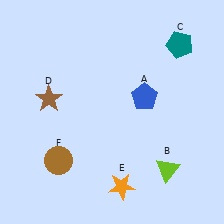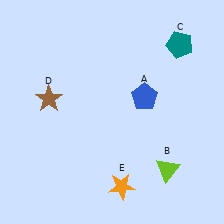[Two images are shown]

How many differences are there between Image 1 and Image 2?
There is 1 difference between the two images.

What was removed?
The brown circle (F) was removed in Image 2.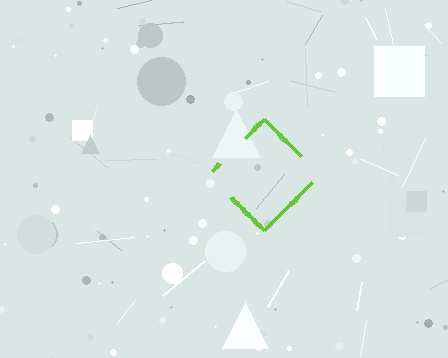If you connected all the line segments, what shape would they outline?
They would outline a diamond.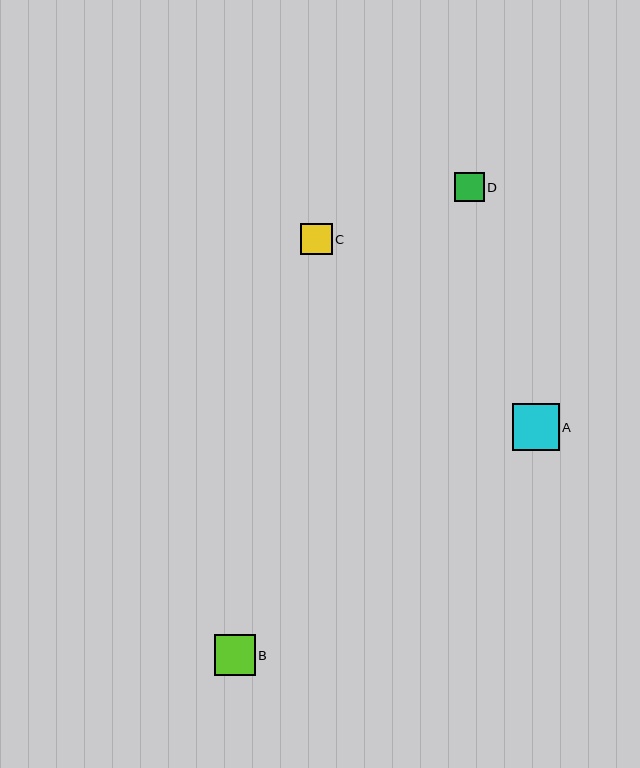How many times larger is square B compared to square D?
Square B is approximately 1.4 times the size of square D.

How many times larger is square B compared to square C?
Square B is approximately 1.3 times the size of square C.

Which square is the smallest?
Square D is the smallest with a size of approximately 29 pixels.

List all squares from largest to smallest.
From largest to smallest: A, B, C, D.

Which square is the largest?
Square A is the largest with a size of approximately 47 pixels.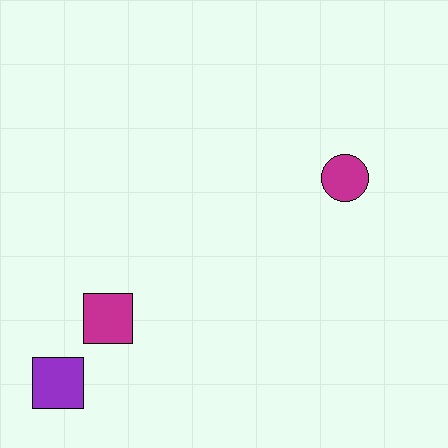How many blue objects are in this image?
There are no blue objects.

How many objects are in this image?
There are 3 objects.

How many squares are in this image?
There are 2 squares.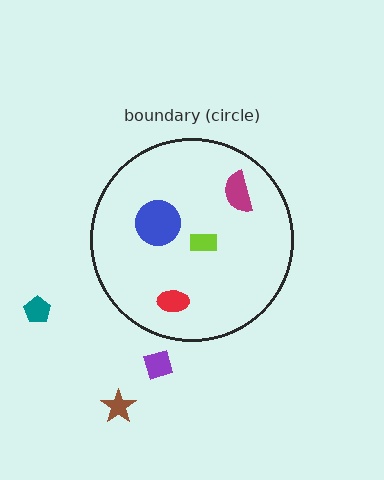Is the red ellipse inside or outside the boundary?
Inside.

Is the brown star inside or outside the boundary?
Outside.